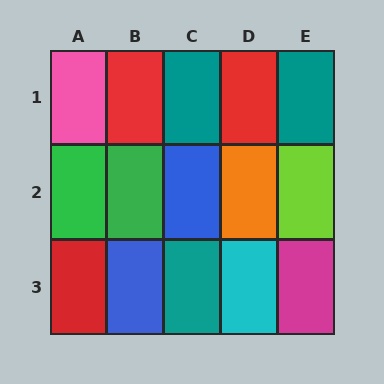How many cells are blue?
2 cells are blue.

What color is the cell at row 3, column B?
Blue.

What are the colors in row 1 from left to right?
Pink, red, teal, red, teal.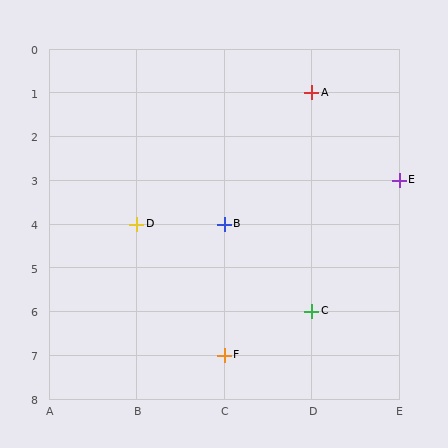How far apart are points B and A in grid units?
Points B and A are 1 column and 3 rows apart (about 3.2 grid units diagonally).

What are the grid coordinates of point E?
Point E is at grid coordinates (E, 3).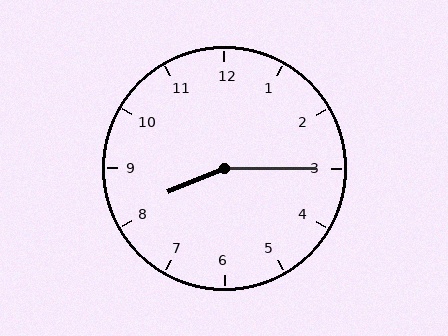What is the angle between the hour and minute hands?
Approximately 158 degrees.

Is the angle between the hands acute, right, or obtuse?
It is obtuse.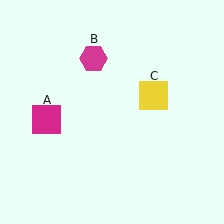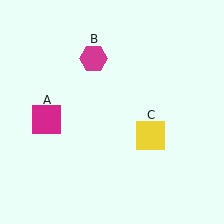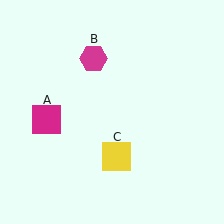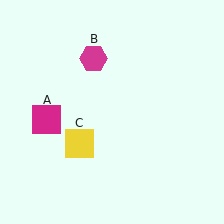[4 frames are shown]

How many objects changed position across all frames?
1 object changed position: yellow square (object C).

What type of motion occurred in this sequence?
The yellow square (object C) rotated clockwise around the center of the scene.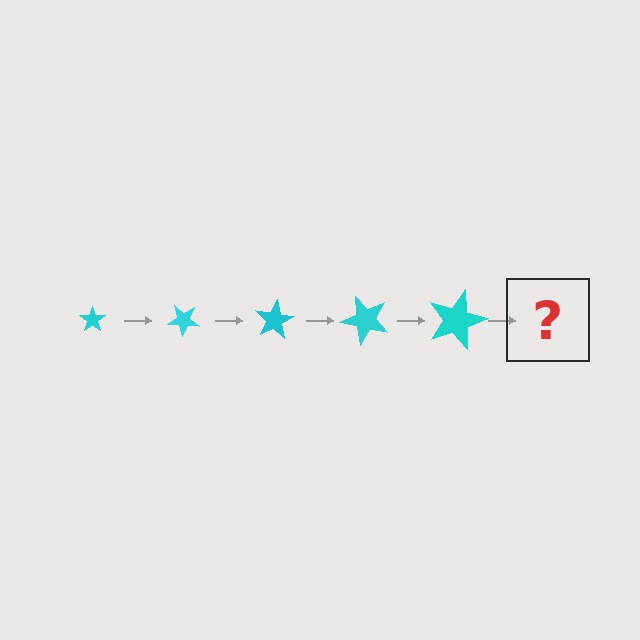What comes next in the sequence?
The next element should be a star, larger than the previous one and rotated 200 degrees from the start.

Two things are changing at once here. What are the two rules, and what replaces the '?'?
The two rules are that the star grows larger each step and it rotates 40 degrees each step. The '?' should be a star, larger than the previous one and rotated 200 degrees from the start.